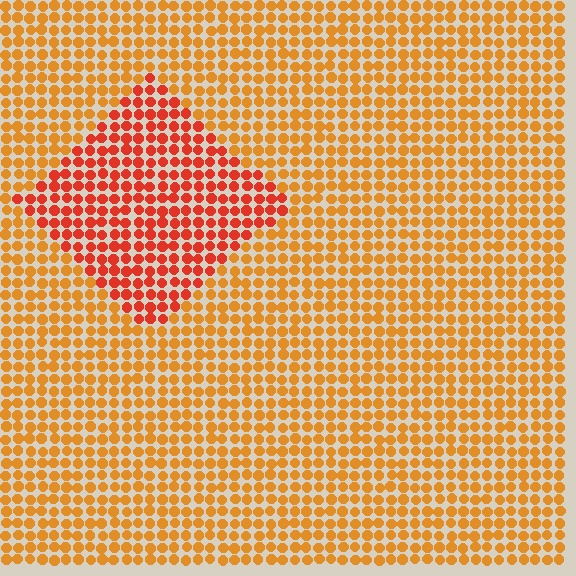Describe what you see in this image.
The image is filled with small orange elements in a uniform arrangement. A diamond-shaped region is visible where the elements are tinted to a slightly different hue, forming a subtle color boundary.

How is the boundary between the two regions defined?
The boundary is defined purely by a slight shift in hue (about 29 degrees). Spacing, size, and orientation are identical on both sides.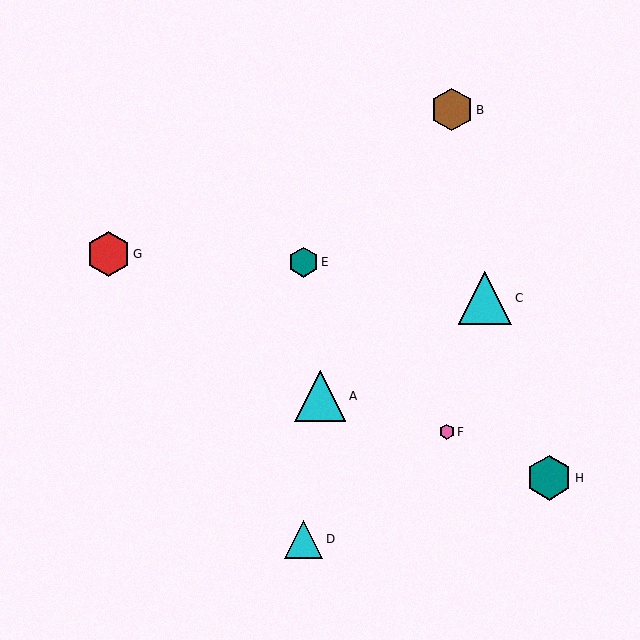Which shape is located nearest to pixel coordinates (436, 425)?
The pink hexagon (labeled F) at (447, 432) is nearest to that location.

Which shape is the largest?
The cyan triangle (labeled C) is the largest.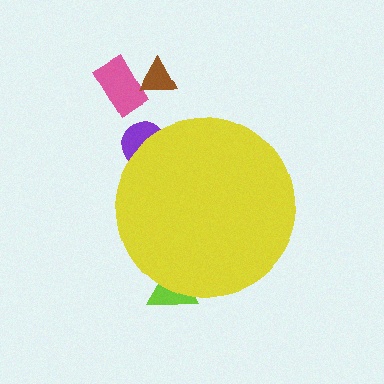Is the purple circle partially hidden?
Yes, the purple circle is partially hidden behind the yellow circle.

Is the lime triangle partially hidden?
Yes, the lime triangle is partially hidden behind the yellow circle.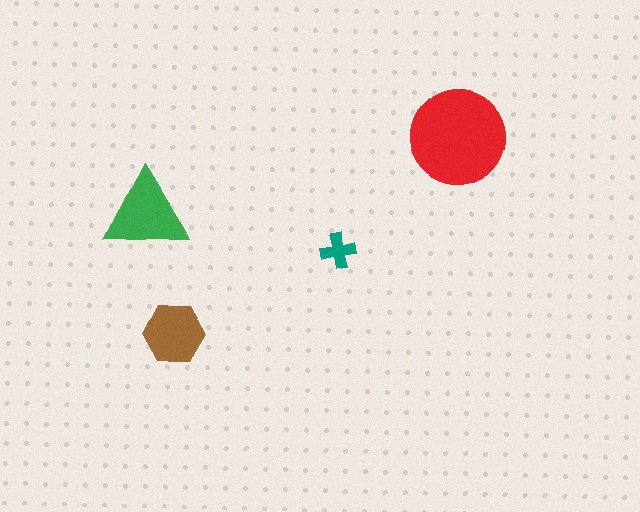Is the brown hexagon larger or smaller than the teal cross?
Larger.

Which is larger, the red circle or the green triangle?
The red circle.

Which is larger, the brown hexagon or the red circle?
The red circle.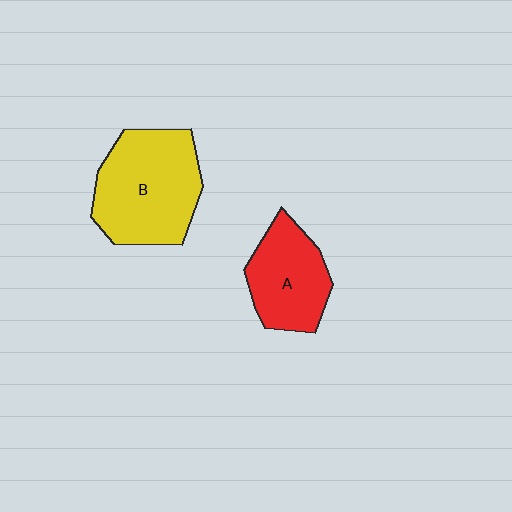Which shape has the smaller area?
Shape A (red).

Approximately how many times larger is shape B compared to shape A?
Approximately 1.5 times.